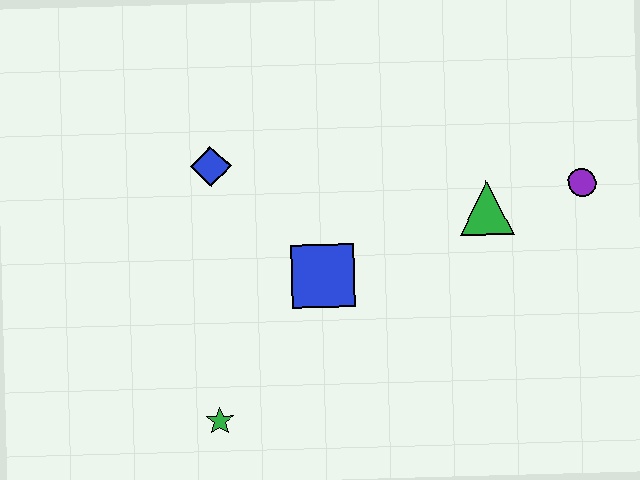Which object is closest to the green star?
The blue square is closest to the green star.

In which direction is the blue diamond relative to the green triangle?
The blue diamond is to the left of the green triangle.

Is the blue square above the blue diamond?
No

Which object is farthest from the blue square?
The purple circle is farthest from the blue square.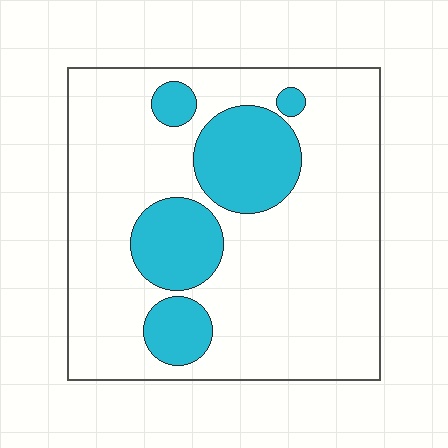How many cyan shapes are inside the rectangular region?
5.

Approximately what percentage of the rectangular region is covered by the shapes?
Approximately 25%.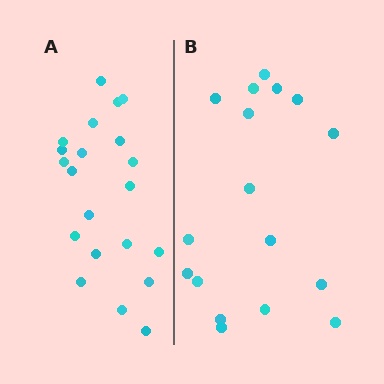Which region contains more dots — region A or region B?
Region A (the left region) has more dots.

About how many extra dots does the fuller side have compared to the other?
Region A has about 4 more dots than region B.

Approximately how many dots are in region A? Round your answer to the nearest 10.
About 20 dots. (The exact count is 21, which rounds to 20.)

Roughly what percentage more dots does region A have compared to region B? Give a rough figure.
About 25% more.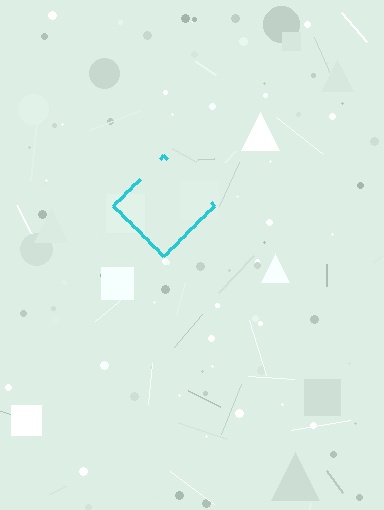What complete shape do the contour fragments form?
The contour fragments form a diamond.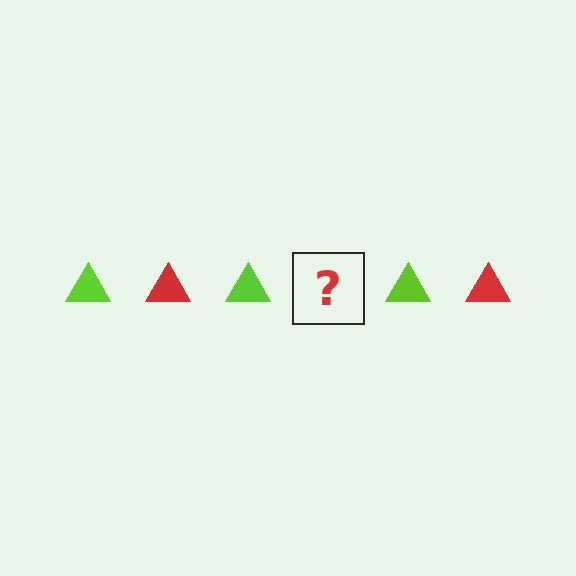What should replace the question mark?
The question mark should be replaced with a red triangle.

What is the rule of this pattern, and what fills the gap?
The rule is that the pattern cycles through lime, red triangles. The gap should be filled with a red triangle.